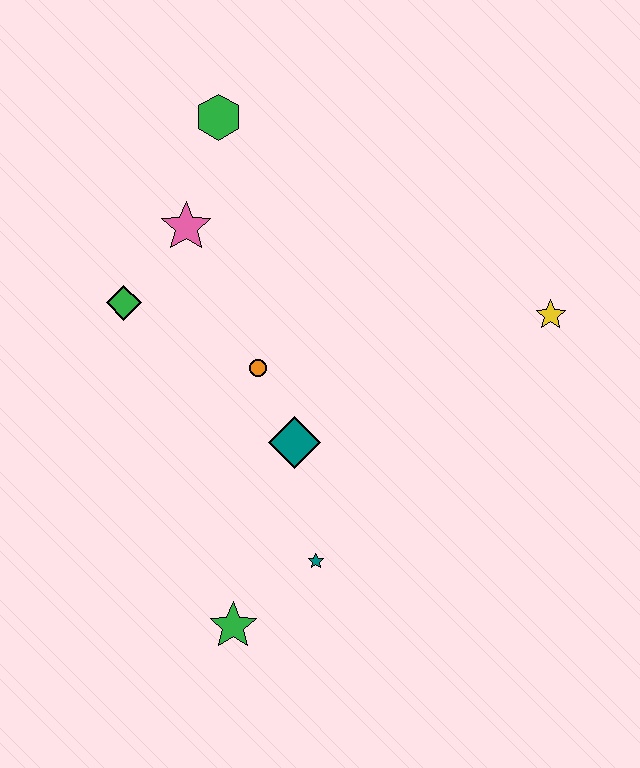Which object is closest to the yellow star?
The teal diamond is closest to the yellow star.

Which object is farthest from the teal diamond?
The green hexagon is farthest from the teal diamond.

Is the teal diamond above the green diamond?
No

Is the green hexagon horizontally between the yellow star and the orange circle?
No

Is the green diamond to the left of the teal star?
Yes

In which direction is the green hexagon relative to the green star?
The green hexagon is above the green star.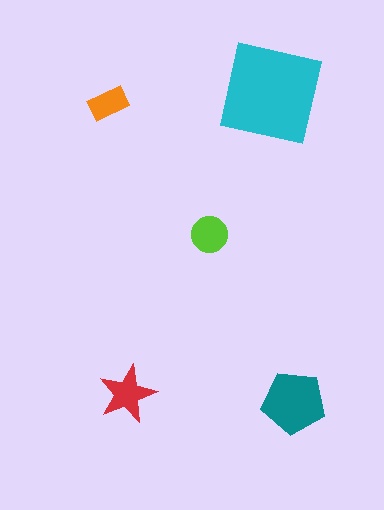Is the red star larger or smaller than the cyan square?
Smaller.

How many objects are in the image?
There are 5 objects in the image.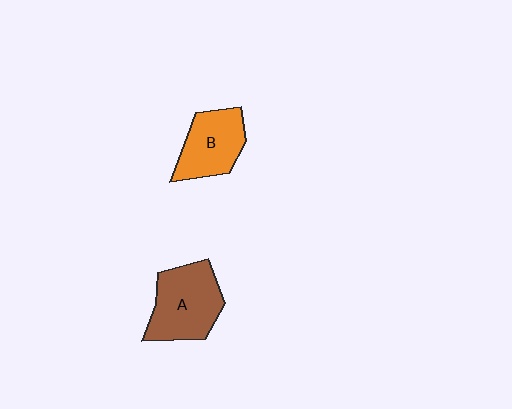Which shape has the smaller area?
Shape B (orange).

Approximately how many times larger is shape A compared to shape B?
Approximately 1.2 times.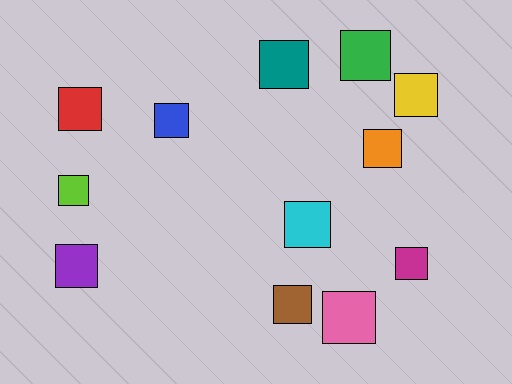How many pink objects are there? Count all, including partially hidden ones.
There is 1 pink object.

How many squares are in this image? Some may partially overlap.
There are 12 squares.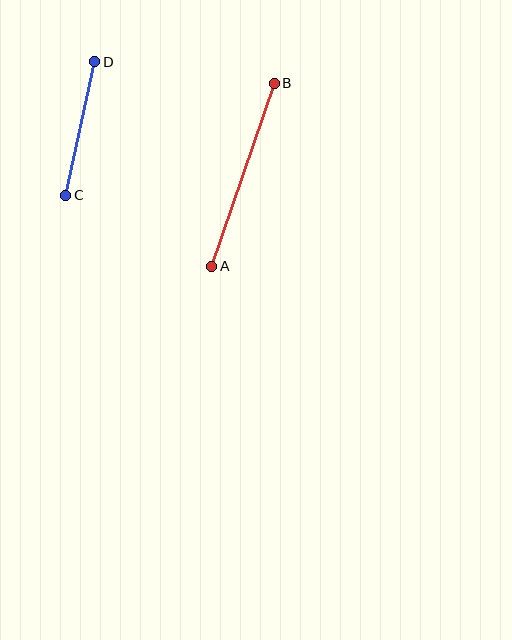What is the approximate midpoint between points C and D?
The midpoint is at approximately (80, 128) pixels.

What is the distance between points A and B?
The distance is approximately 193 pixels.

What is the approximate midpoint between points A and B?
The midpoint is at approximately (243, 175) pixels.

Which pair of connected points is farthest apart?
Points A and B are farthest apart.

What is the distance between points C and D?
The distance is approximately 137 pixels.